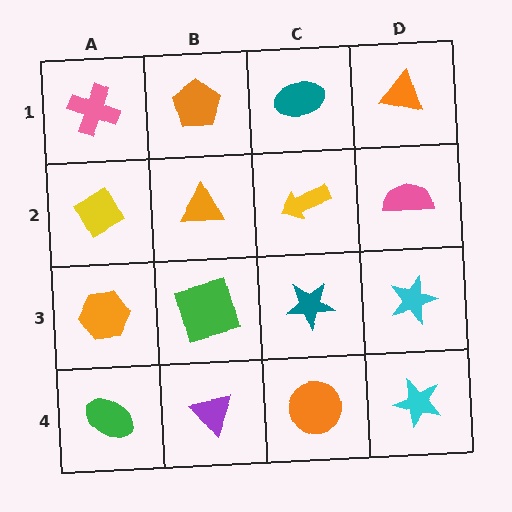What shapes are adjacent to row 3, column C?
A yellow arrow (row 2, column C), an orange circle (row 4, column C), a green square (row 3, column B), a cyan star (row 3, column D).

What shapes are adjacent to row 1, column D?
A pink semicircle (row 2, column D), a teal ellipse (row 1, column C).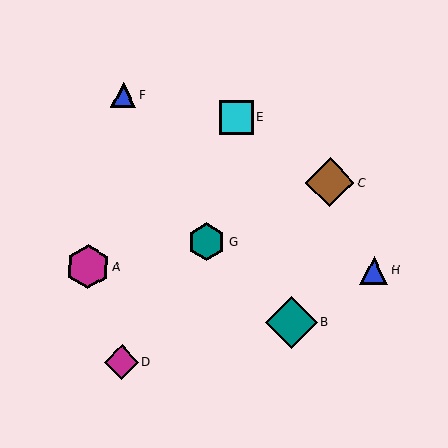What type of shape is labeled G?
Shape G is a teal hexagon.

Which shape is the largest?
The teal diamond (labeled B) is the largest.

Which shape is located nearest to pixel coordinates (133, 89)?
The blue triangle (labeled F) at (123, 95) is nearest to that location.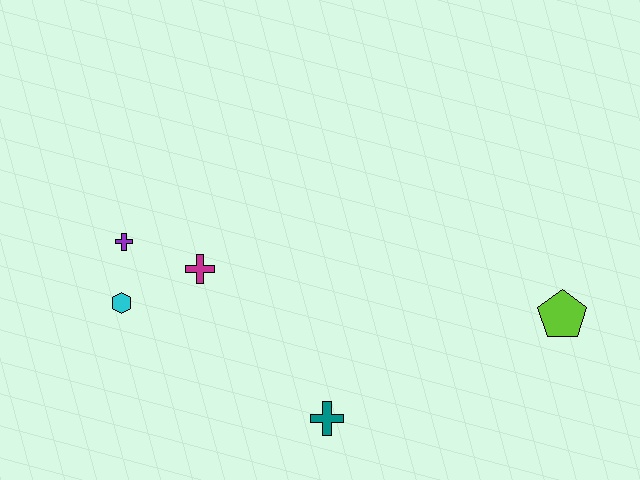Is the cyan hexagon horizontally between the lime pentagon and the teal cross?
No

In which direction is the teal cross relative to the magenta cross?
The teal cross is below the magenta cross.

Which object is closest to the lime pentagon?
The teal cross is closest to the lime pentagon.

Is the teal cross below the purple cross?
Yes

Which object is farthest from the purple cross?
The lime pentagon is farthest from the purple cross.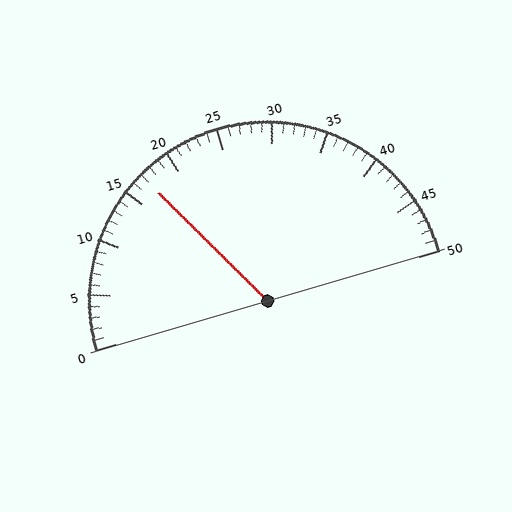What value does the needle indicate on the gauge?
The needle indicates approximately 17.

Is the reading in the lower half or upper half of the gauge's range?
The reading is in the lower half of the range (0 to 50).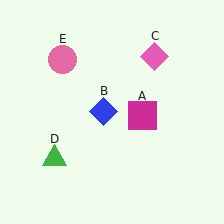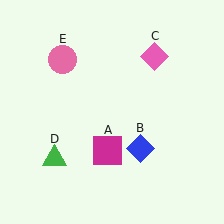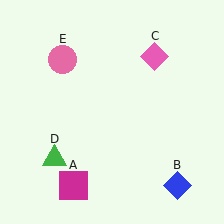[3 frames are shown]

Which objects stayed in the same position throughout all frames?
Pink diamond (object C) and green triangle (object D) and pink circle (object E) remained stationary.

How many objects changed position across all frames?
2 objects changed position: magenta square (object A), blue diamond (object B).